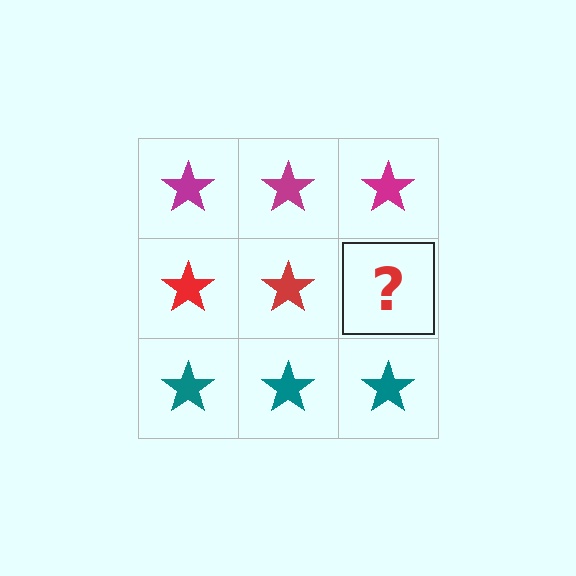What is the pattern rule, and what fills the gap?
The rule is that each row has a consistent color. The gap should be filled with a red star.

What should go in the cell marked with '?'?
The missing cell should contain a red star.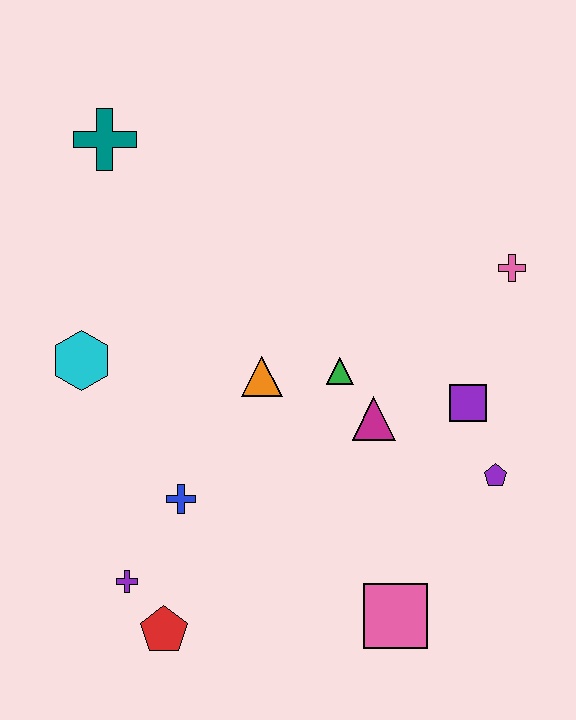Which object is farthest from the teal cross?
The pink square is farthest from the teal cross.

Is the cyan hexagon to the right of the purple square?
No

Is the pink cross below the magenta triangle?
No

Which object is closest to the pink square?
The purple pentagon is closest to the pink square.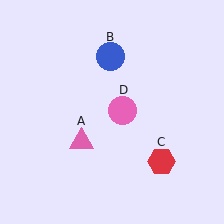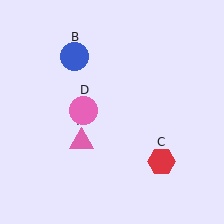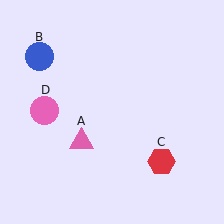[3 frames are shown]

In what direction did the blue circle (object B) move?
The blue circle (object B) moved left.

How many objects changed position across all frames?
2 objects changed position: blue circle (object B), pink circle (object D).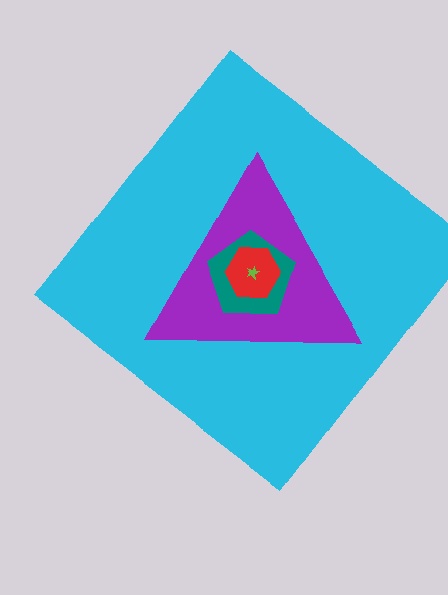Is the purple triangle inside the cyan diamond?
Yes.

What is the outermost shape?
The cyan diamond.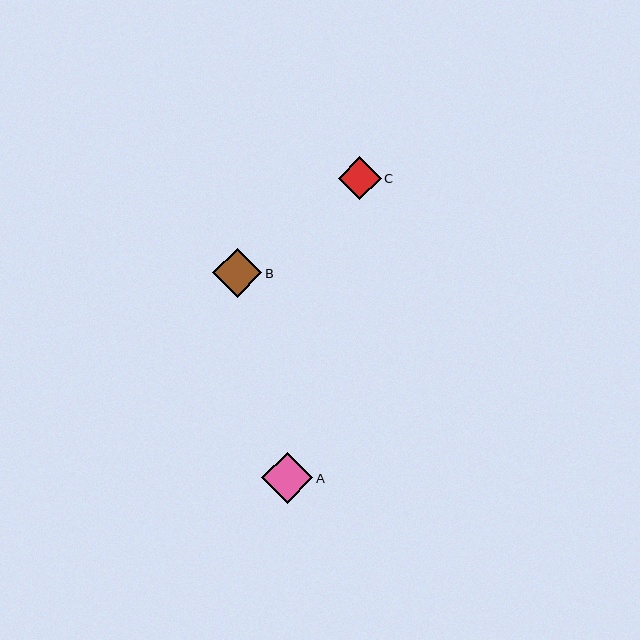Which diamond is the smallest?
Diamond C is the smallest with a size of approximately 43 pixels.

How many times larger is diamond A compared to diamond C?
Diamond A is approximately 1.2 times the size of diamond C.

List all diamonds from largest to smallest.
From largest to smallest: A, B, C.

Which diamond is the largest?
Diamond A is the largest with a size of approximately 51 pixels.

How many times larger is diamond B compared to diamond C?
Diamond B is approximately 1.1 times the size of diamond C.